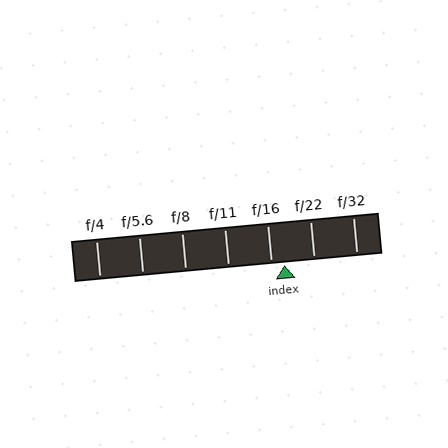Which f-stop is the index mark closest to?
The index mark is closest to f/16.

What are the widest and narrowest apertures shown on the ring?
The widest aperture shown is f/4 and the narrowest is f/32.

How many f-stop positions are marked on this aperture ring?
There are 7 f-stop positions marked.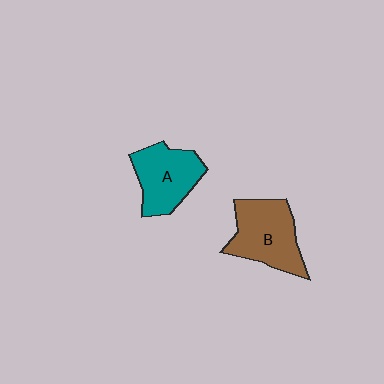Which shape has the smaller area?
Shape A (teal).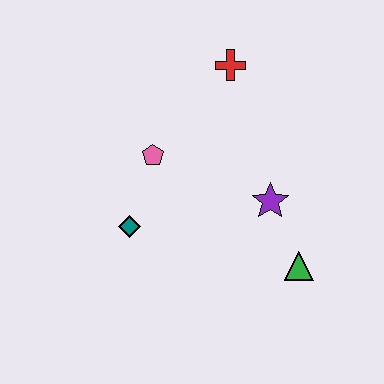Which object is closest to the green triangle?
The purple star is closest to the green triangle.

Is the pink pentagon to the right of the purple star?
No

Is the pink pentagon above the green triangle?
Yes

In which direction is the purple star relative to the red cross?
The purple star is below the red cross.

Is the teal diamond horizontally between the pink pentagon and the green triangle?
No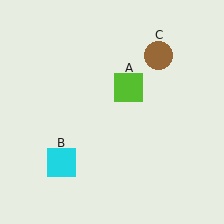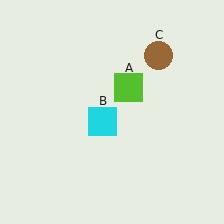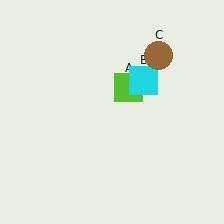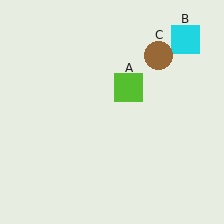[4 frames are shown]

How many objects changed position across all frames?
1 object changed position: cyan square (object B).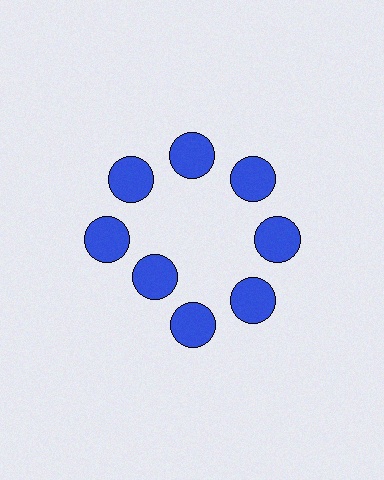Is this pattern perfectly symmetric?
No. The 8 blue circles are arranged in a ring, but one element near the 8 o'clock position is pulled inward toward the center, breaking the 8-fold rotational symmetry.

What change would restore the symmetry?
The symmetry would be restored by moving it outward, back onto the ring so that all 8 circles sit at equal angles and equal distance from the center.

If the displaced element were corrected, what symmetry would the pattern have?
It would have 8-fold rotational symmetry — the pattern would map onto itself every 45 degrees.